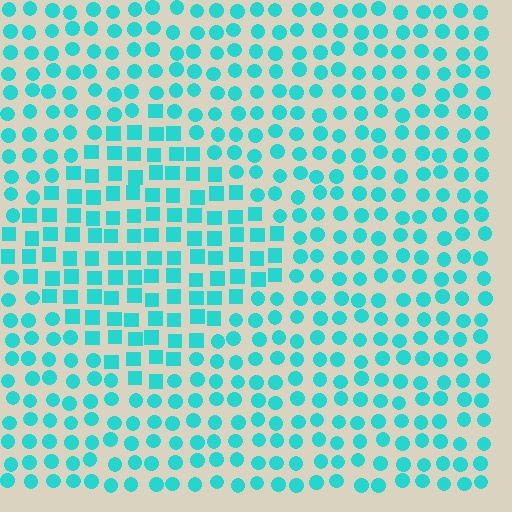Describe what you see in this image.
The image is filled with small cyan elements arranged in a uniform grid. A diamond-shaped region contains squares, while the surrounding area contains circles. The boundary is defined purely by the change in element shape.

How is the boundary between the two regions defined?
The boundary is defined by a change in element shape: squares inside vs. circles outside. All elements share the same color and spacing.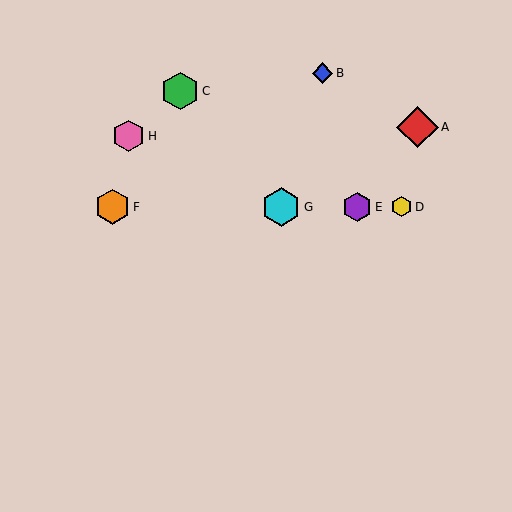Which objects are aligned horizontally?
Objects D, E, F, G are aligned horizontally.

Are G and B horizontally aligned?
No, G is at y≈207 and B is at y≈73.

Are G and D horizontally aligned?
Yes, both are at y≈207.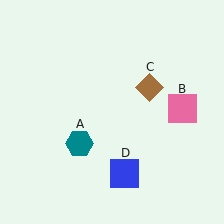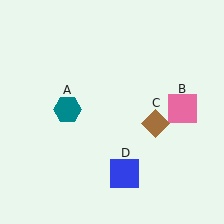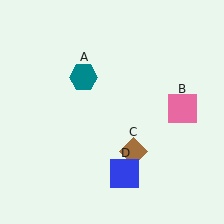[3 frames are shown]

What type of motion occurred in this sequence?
The teal hexagon (object A), brown diamond (object C) rotated clockwise around the center of the scene.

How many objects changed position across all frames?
2 objects changed position: teal hexagon (object A), brown diamond (object C).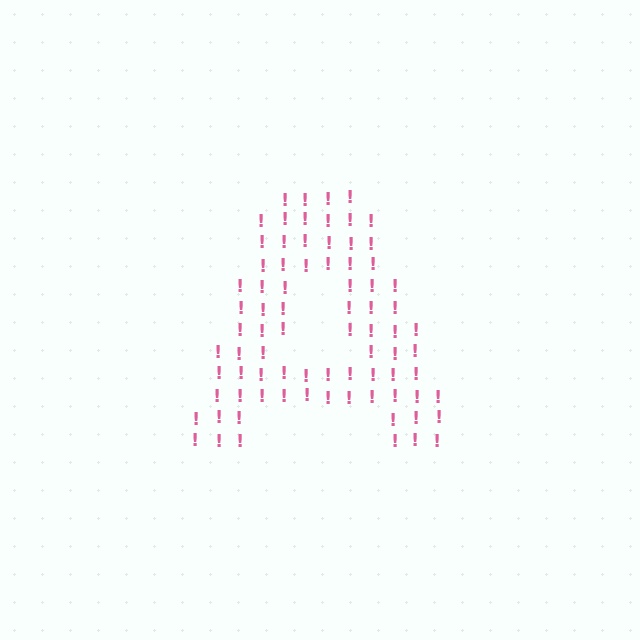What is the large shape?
The large shape is the letter A.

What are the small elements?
The small elements are exclamation marks.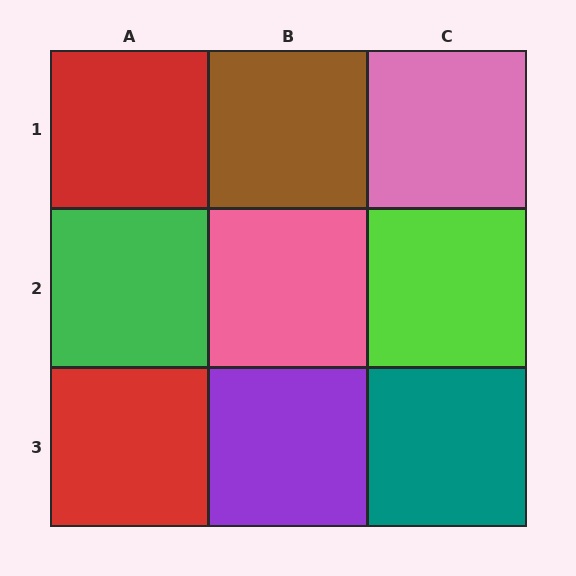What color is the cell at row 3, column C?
Teal.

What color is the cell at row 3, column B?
Purple.